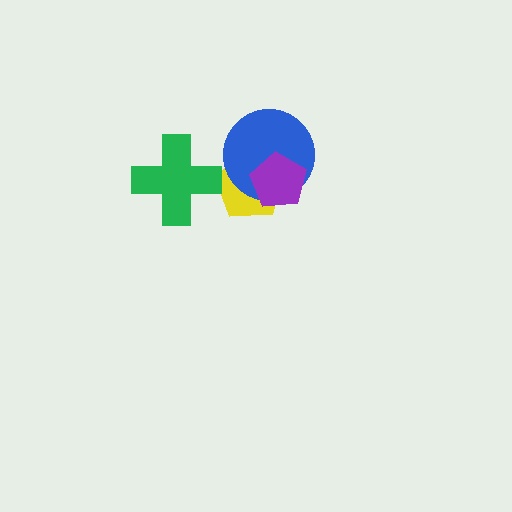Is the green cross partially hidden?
No, no other shape covers it.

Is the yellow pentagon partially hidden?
Yes, it is partially covered by another shape.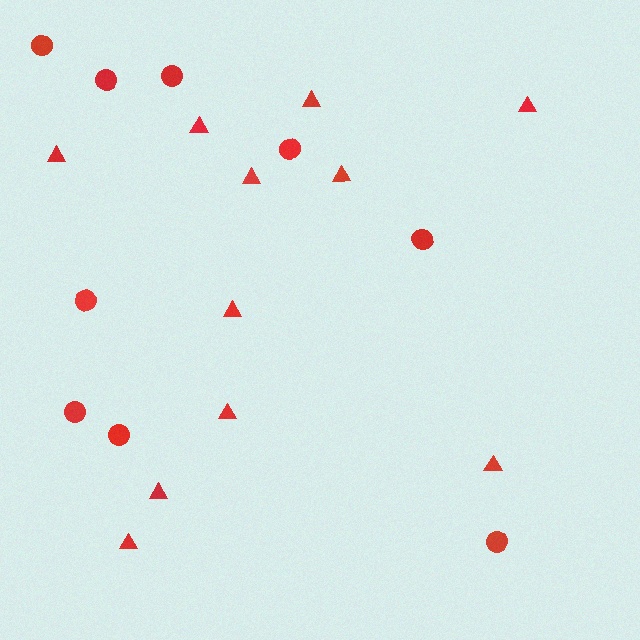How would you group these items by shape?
There are 2 groups: one group of triangles (11) and one group of circles (9).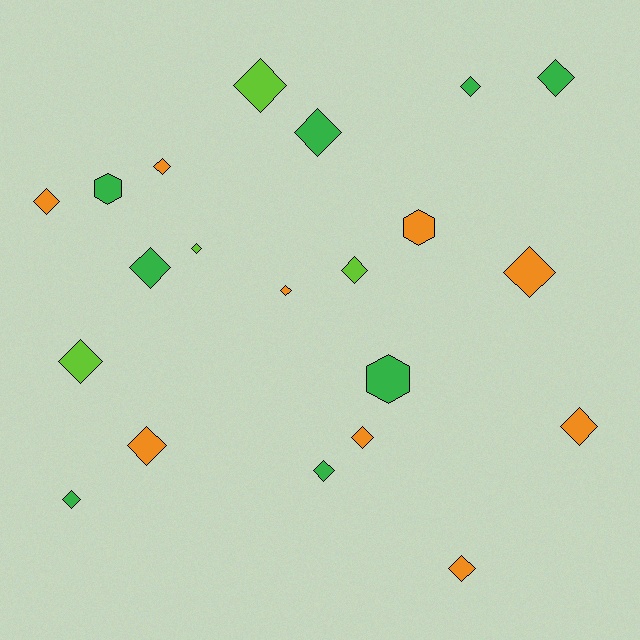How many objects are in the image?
There are 21 objects.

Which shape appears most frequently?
Diamond, with 18 objects.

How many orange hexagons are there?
There is 1 orange hexagon.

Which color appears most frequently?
Orange, with 9 objects.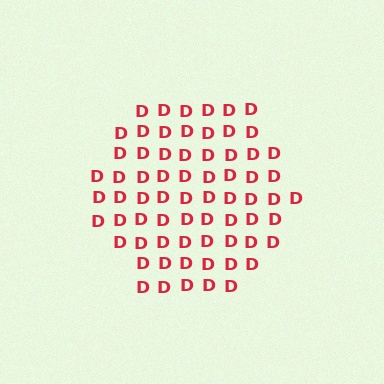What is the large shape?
The large shape is a hexagon.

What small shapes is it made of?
It is made of small letter D's.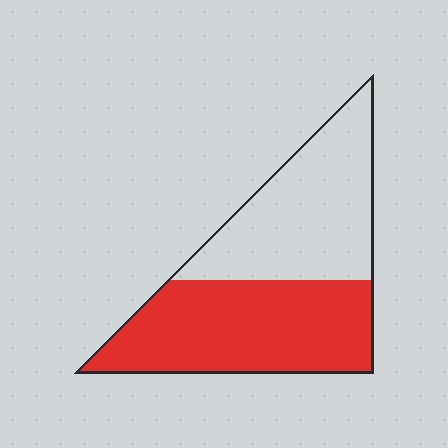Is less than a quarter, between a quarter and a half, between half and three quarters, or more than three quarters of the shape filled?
Between half and three quarters.